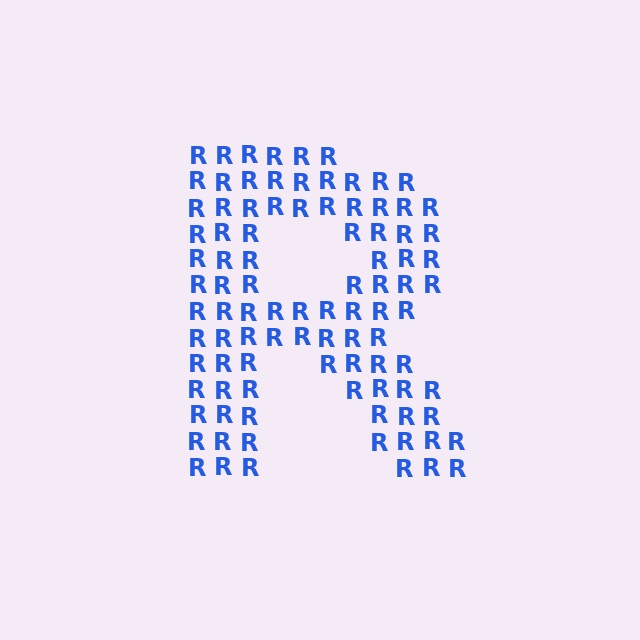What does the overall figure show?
The overall figure shows the letter R.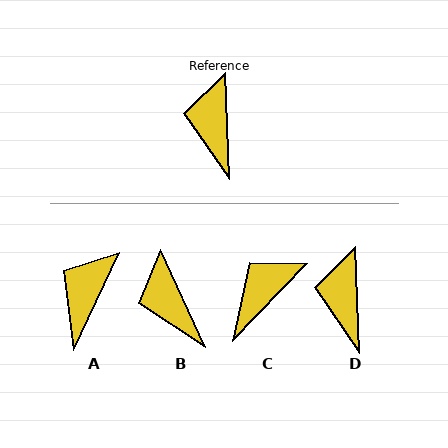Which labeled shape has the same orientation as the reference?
D.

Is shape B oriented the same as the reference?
No, it is off by about 22 degrees.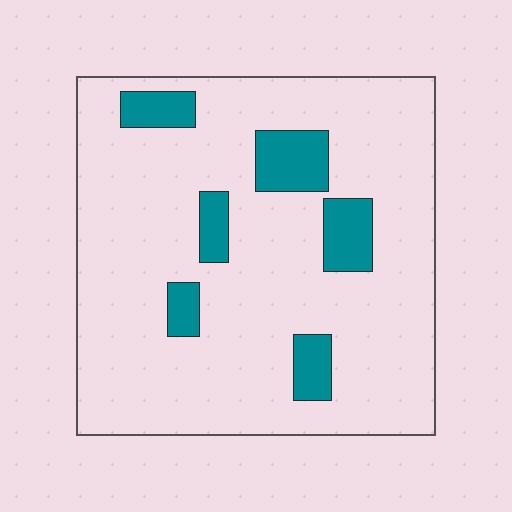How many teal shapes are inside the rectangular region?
6.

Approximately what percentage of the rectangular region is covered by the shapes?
Approximately 15%.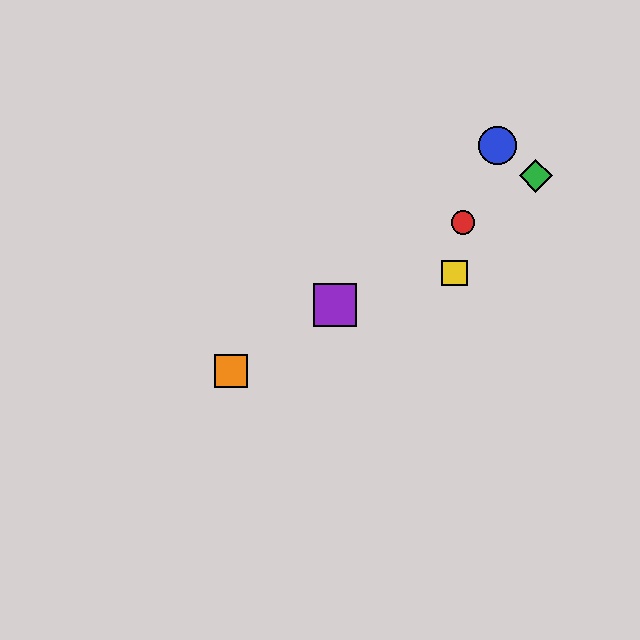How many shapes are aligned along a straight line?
4 shapes (the red circle, the green diamond, the purple square, the orange square) are aligned along a straight line.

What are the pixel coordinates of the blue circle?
The blue circle is at (497, 146).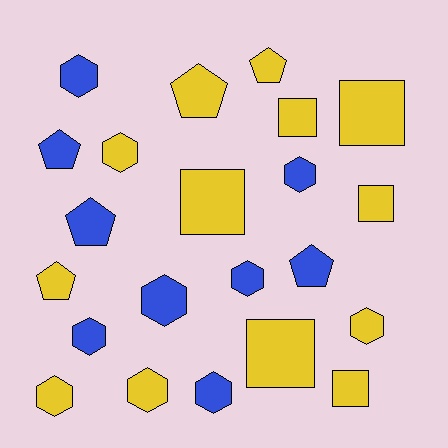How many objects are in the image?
There are 22 objects.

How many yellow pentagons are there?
There are 3 yellow pentagons.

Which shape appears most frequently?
Hexagon, with 10 objects.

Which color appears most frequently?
Yellow, with 13 objects.